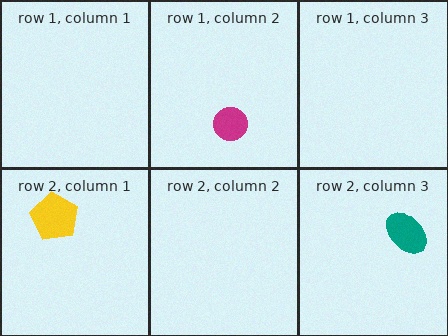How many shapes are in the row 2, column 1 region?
1.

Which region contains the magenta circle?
The row 1, column 2 region.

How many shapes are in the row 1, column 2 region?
1.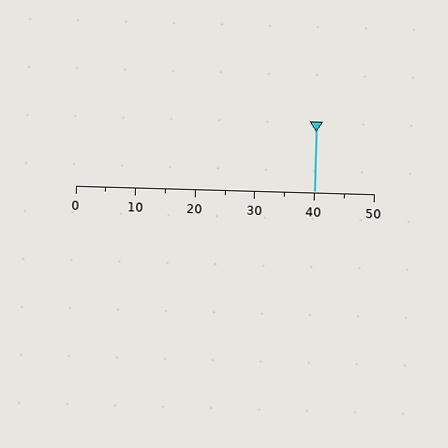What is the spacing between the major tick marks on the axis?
The major ticks are spaced 10 apart.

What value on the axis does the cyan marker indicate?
The marker indicates approximately 40.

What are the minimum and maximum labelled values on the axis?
The axis runs from 0 to 50.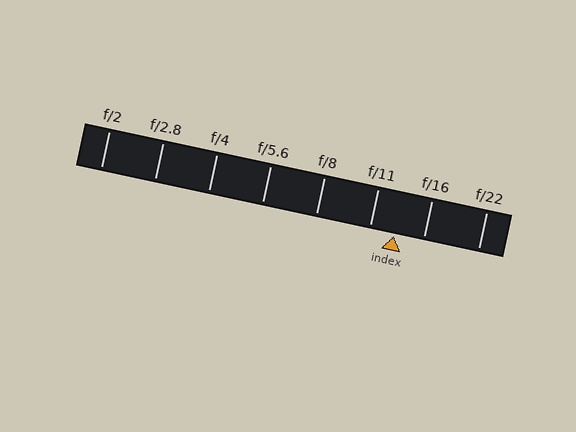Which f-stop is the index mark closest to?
The index mark is closest to f/11.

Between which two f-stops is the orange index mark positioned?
The index mark is between f/11 and f/16.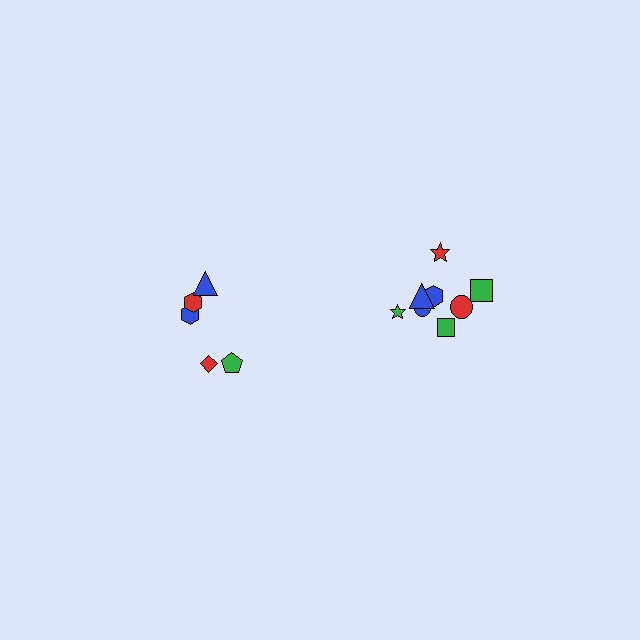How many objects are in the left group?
There are 5 objects.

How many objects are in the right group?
There are 8 objects.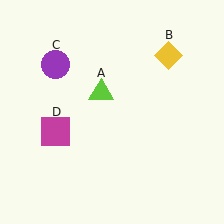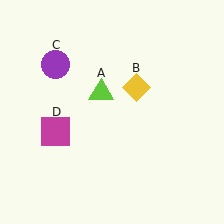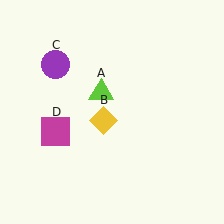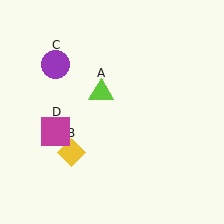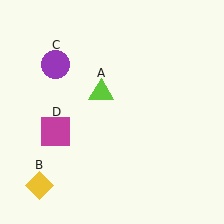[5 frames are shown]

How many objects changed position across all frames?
1 object changed position: yellow diamond (object B).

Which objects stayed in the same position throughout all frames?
Lime triangle (object A) and purple circle (object C) and magenta square (object D) remained stationary.